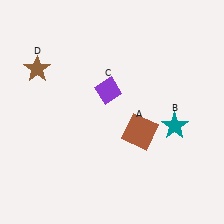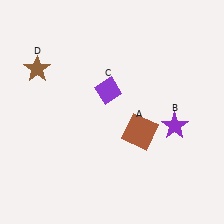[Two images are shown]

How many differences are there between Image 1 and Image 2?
There is 1 difference between the two images.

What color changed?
The star (B) changed from teal in Image 1 to purple in Image 2.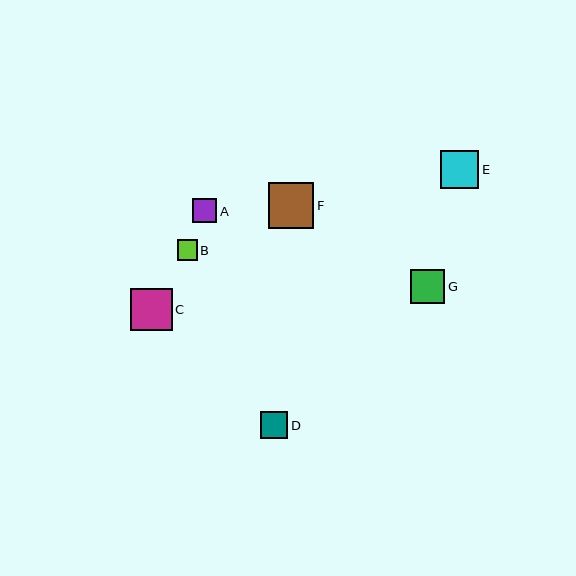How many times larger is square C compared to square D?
Square C is approximately 1.6 times the size of square D.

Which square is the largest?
Square F is the largest with a size of approximately 45 pixels.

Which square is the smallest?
Square B is the smallest with a size of approximately 20 pixels.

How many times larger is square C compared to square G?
Square C is approximately 1.2 times the size of square G.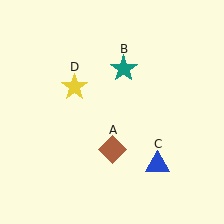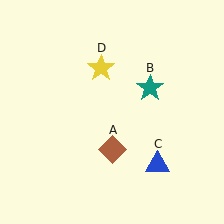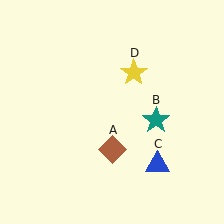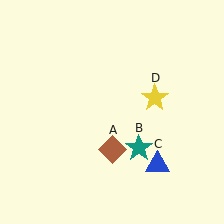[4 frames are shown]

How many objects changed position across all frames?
2 objects changed position: teal star (object B), yellow star (object D).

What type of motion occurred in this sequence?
The teal star (object B), yellow star (object D) rotated clockwise around the center of the scene.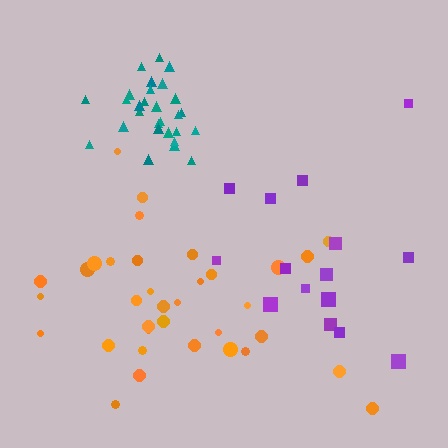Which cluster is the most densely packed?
Teal.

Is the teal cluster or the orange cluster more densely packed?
Teal.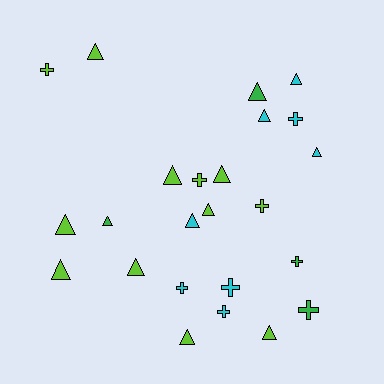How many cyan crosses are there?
There are 4 cyan crosses.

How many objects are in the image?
There are 24 objects.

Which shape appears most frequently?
Triangle, with 15 objects.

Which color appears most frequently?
Lime, with 12 objects.